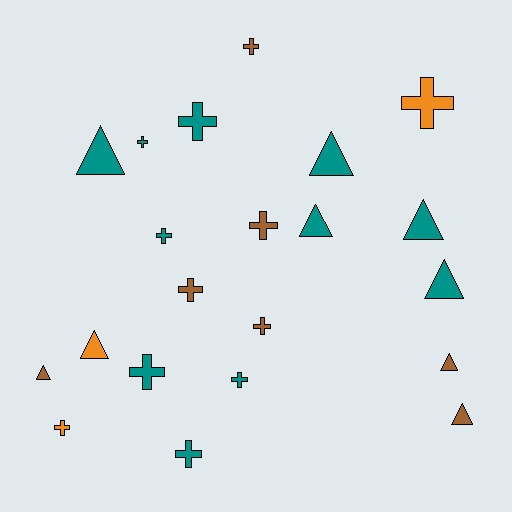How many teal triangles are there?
There are 5 teal triangles.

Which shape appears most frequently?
Cross, with 12 objects.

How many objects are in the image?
There are 21 objects.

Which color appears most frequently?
Teal, with 11 objects.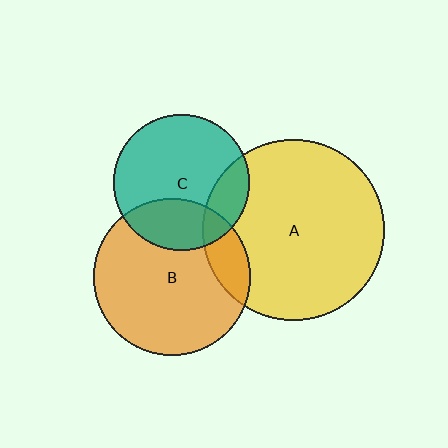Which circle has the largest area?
Circle A (yellow).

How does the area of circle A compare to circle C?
Approximately 1.8 times.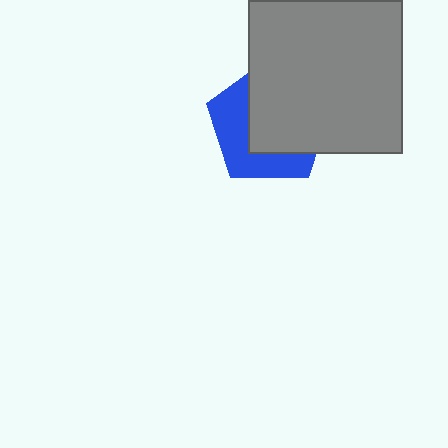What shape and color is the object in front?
The object in front is a gray square.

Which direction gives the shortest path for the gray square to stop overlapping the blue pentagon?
Moving toward the upper-right gives the shortest separation.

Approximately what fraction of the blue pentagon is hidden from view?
Roughly 59% of the blue pentagon is hidden behind the gray square.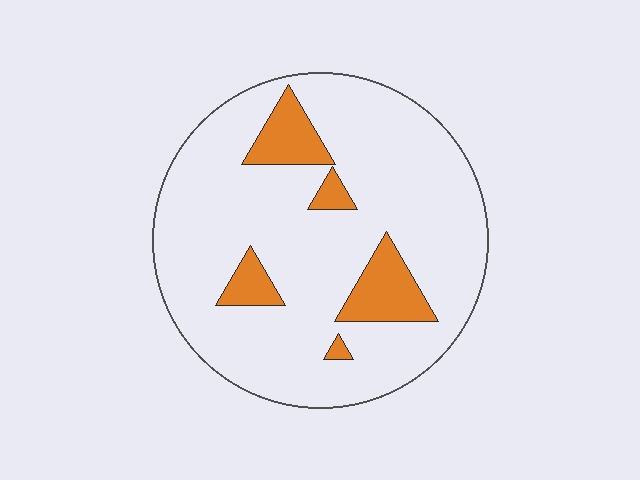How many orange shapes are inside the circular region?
5.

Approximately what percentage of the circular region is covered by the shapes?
Approximately 15%.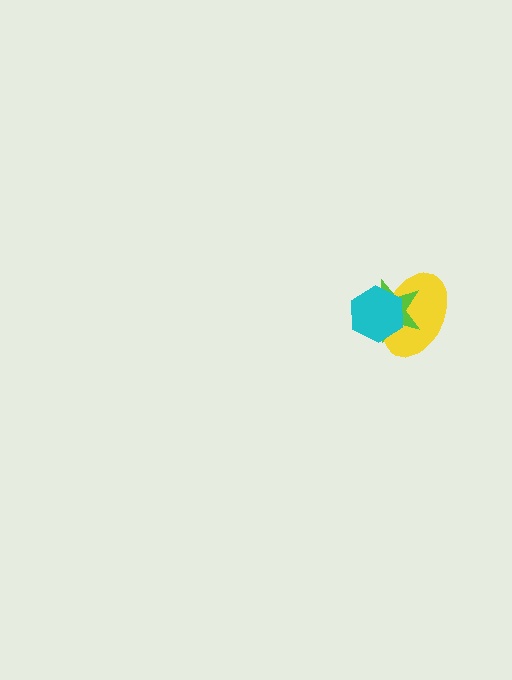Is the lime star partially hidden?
Yes, it is partially covered by another shape.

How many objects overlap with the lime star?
2 objects overlap with the lime star.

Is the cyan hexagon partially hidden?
No, no other shape covers it.